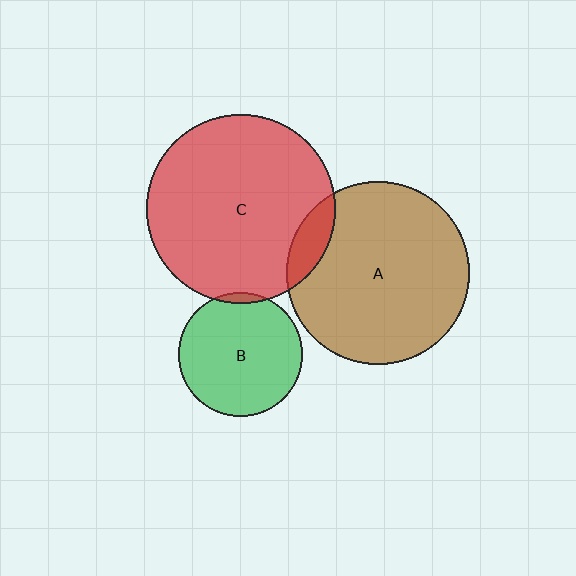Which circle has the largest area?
Circle C (red).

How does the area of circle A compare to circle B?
Approximately 2.2 times.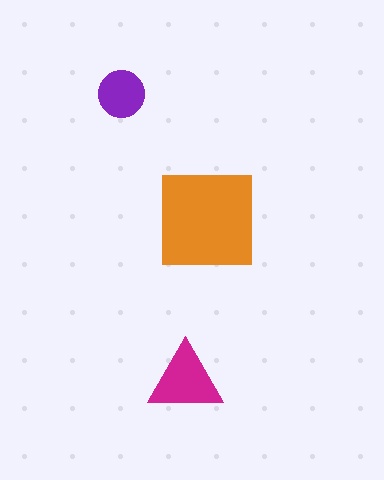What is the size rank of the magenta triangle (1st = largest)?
2nd.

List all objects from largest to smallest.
The orange square, the magenta triangle, the purple circle.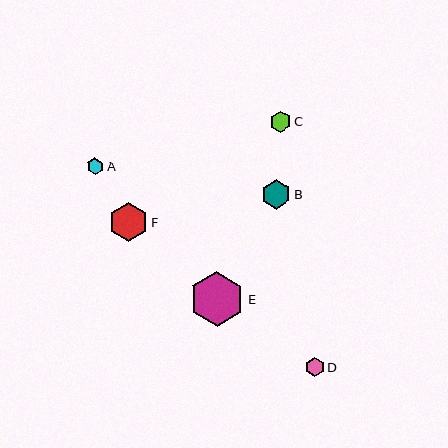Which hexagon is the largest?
Hexagon E is the largest with a size of approximately 55 pixels.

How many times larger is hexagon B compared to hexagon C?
Hexagon B is approximately 1.4 times the size of hexagon C.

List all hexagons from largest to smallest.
From largest to smallest: E, F, B, C, D, A.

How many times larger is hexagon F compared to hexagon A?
Hexagon F is approximately 2.3 times the size of hexagon A.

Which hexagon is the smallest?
Hexagon A is the smallest with a size of approximately 17 pixels.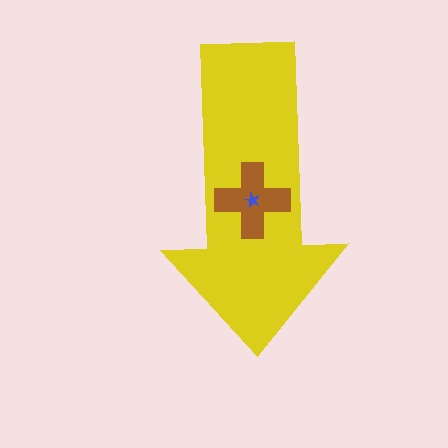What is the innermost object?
The blue star.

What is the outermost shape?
The yellow arrow.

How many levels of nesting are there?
3.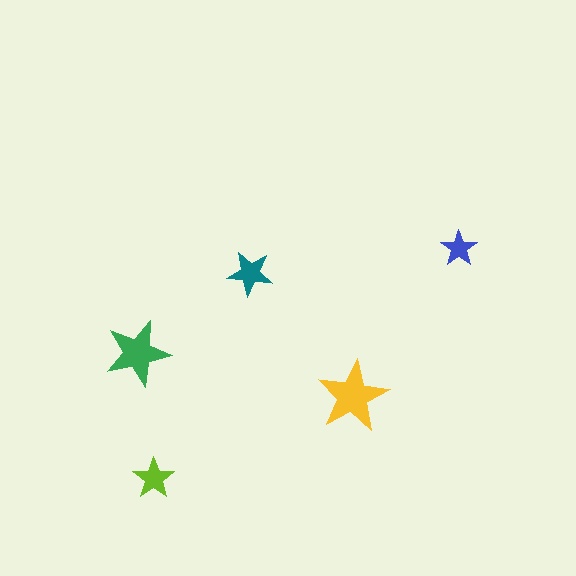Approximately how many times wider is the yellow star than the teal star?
About 1.5 times wider.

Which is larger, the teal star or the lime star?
The teal one.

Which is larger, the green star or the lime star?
The green one.